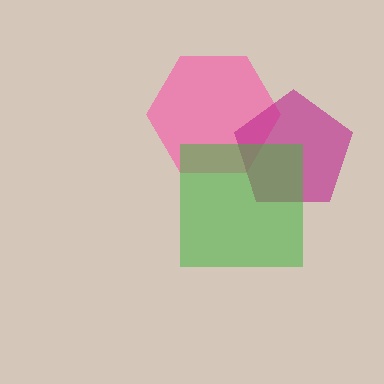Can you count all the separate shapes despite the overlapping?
Yes, there are 3 separate shapes.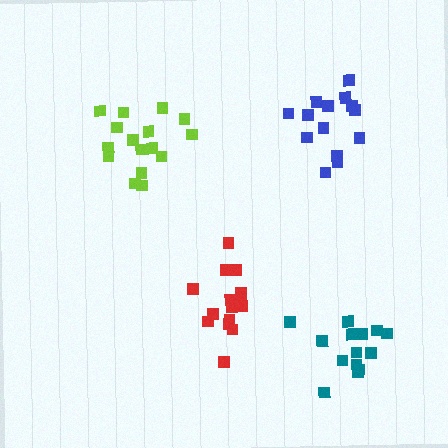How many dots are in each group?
Group 1: 15 dots, Group 2: 14 dots, Group 3: 16 dots, Group 4: 14 dots (59 total).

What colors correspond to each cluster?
The clusters are colored: red, teal, lime, blue.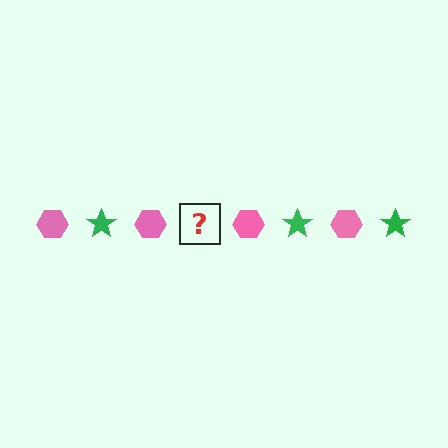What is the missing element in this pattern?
The missing element is a green star.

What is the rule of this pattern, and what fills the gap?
The rule is that the pattern alternates between pink hexagon and green star. The gap should be filled with a green star.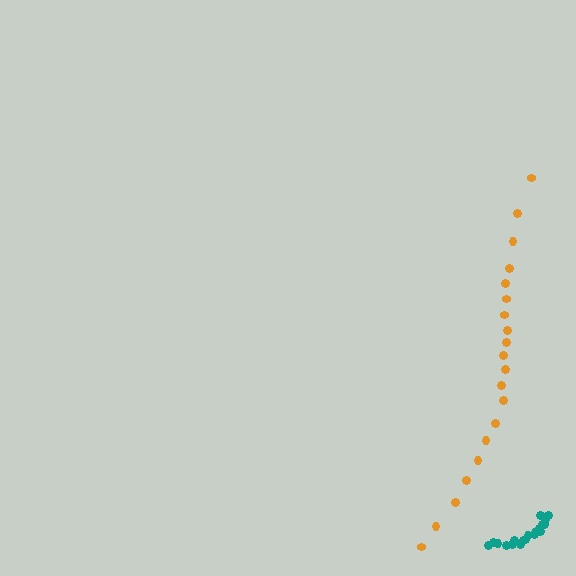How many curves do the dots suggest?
There are 2 distinct paths.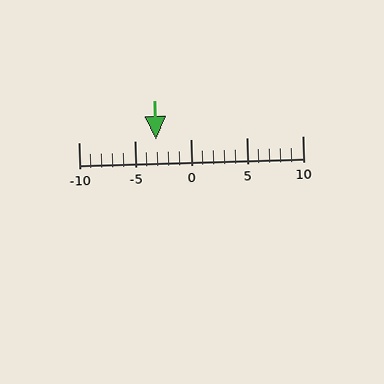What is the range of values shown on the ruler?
The ruler shows values from -10 to 10.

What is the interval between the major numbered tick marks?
The major tick marks are spaced 5 units apart.